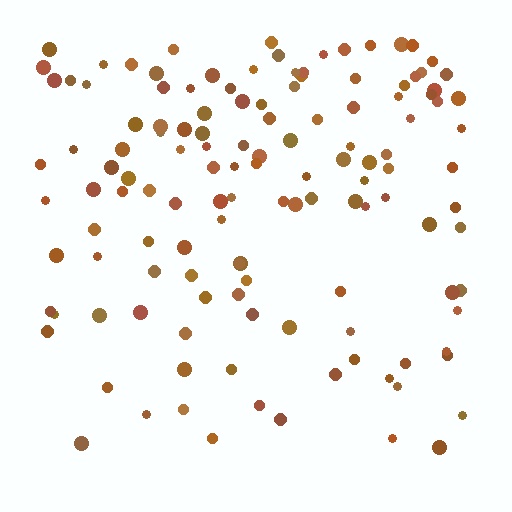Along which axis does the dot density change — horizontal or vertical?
Vertical.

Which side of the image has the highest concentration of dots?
The top.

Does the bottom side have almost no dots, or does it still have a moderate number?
Still a moderate number, just noticeably fewer than the top.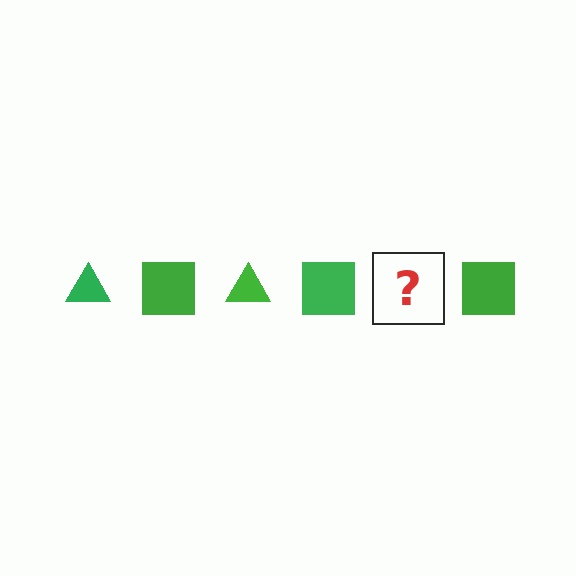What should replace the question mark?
The question mark should be replaced with a green triangle.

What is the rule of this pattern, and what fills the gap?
The rule is that the pattern cycles through triangle, square shapes in green. The gap should be filled with a green triangle.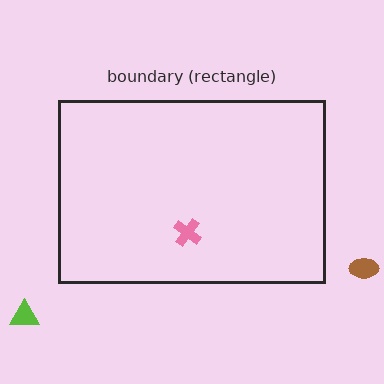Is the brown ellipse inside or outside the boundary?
Outside.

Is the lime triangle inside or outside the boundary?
Outside.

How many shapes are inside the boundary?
1 inside, 2 outside.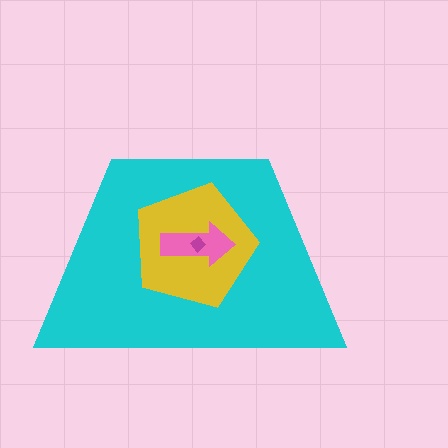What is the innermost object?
The magenta diamond.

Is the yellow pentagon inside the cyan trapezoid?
Yes.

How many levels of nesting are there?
4.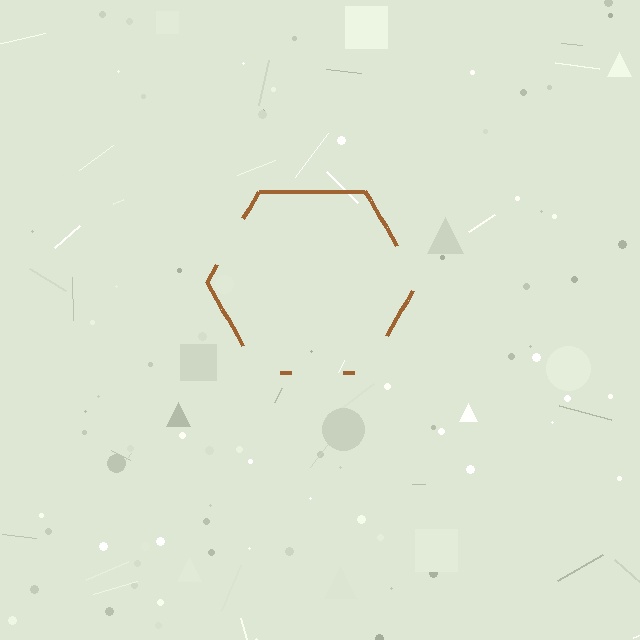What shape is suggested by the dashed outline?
The dashed outline suggests a hexagon.